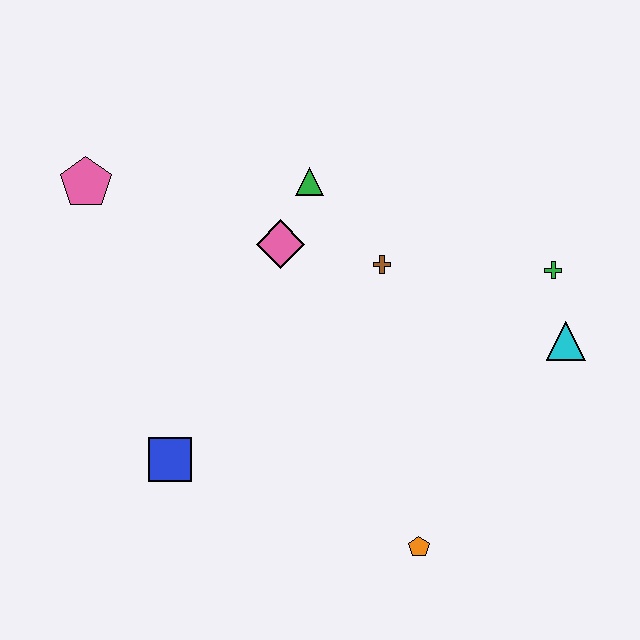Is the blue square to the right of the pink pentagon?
Yes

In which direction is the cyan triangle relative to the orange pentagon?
The cyan triangle is above the orange pentagon.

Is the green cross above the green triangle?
No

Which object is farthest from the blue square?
The green cross is farthest from the blue square.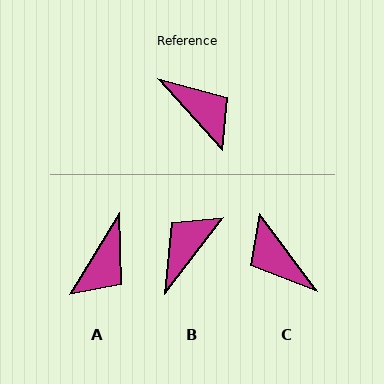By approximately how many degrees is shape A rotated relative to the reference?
Approximately 74 degrees clockwise.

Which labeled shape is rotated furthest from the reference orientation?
C, about 174 degrees away.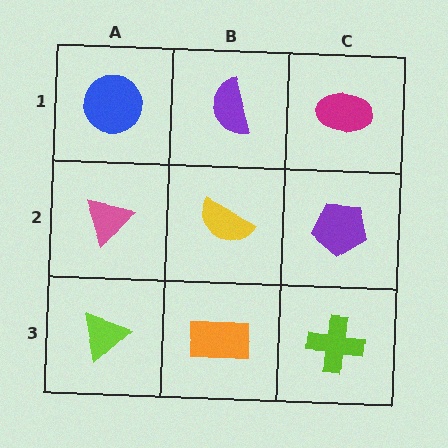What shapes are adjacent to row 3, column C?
A purple pentagon (row 2, column C), an orange rectangle (row 3, column B).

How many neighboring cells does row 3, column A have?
2.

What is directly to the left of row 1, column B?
A blue circle.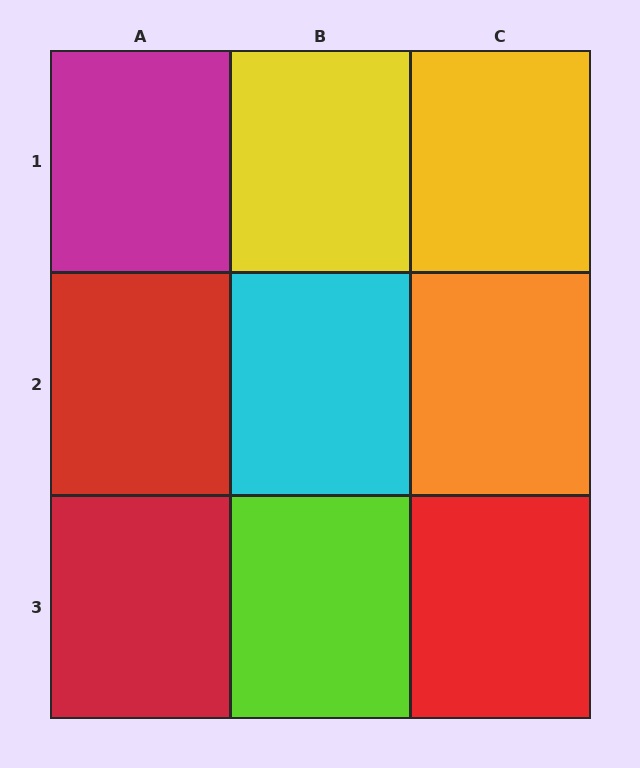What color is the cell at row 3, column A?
Red.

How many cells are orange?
1 cell is orange.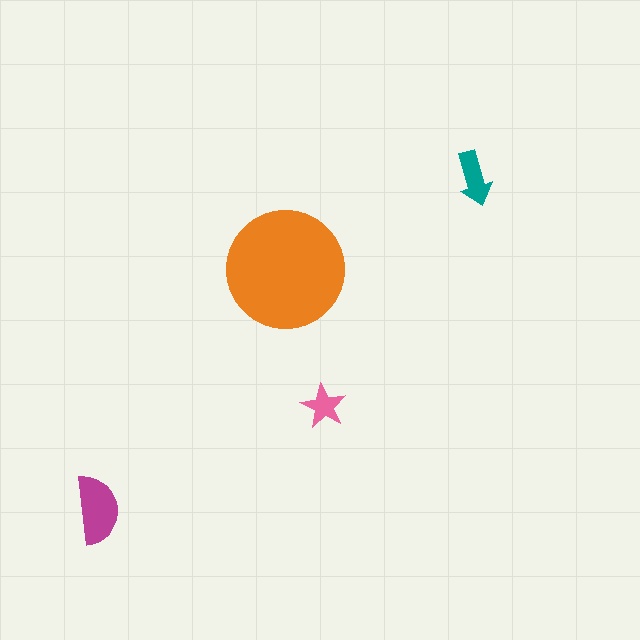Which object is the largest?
The orange circle.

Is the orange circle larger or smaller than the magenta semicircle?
Larger.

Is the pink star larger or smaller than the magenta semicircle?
Smaller.